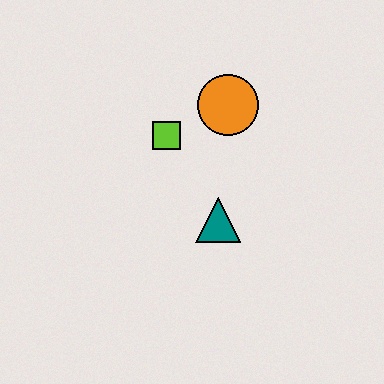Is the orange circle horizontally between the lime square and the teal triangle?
No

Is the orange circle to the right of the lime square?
Yes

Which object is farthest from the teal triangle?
The orange circle is farthest from the teal triangle.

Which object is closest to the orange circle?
The lime square is closest to the orange circle.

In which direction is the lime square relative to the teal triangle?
The lime square is above the teal triangle.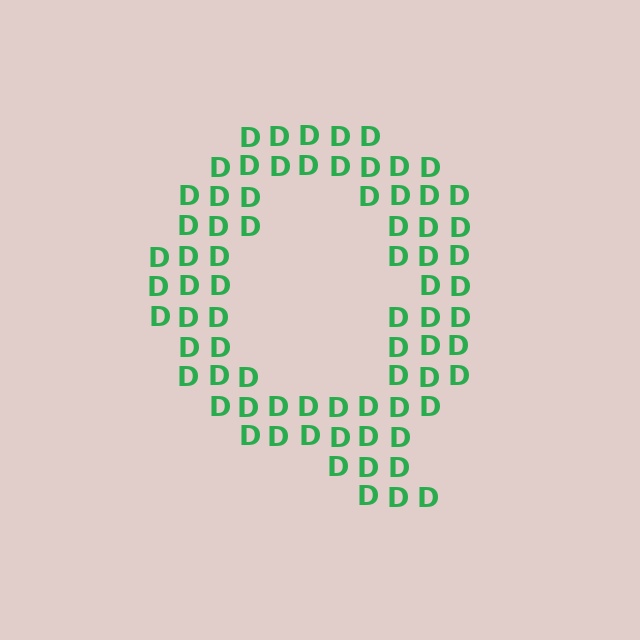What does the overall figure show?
The overall figure shows the letter Q.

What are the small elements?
The small elements are letter D's.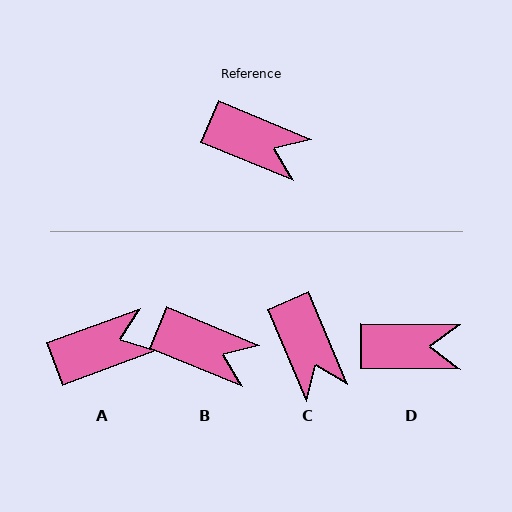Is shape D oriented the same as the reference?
No, it is off by about 22 degrees.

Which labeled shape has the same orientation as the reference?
B.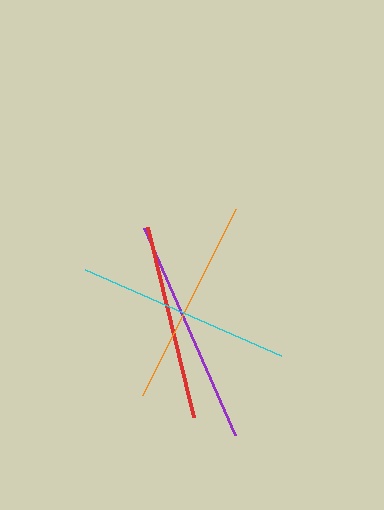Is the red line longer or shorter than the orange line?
The orange line is longer than the red line.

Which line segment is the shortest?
The red line is the shortest at approximately 196 pixels.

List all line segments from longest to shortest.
From longest to shortest: purple, cyan, orange, red.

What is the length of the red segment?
The red segment is approximately 196 pixels long.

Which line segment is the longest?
The purple line is the longest at approximately 227 pixels.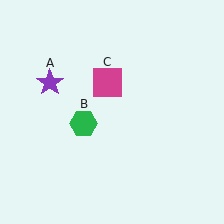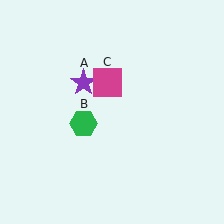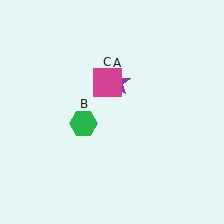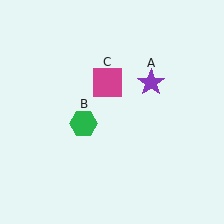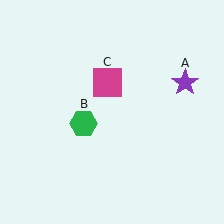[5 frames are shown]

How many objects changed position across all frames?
1 object changed position: purple star (object A).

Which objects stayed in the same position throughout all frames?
Green hexagon (object B) and magenta square (object C) remained stationary.